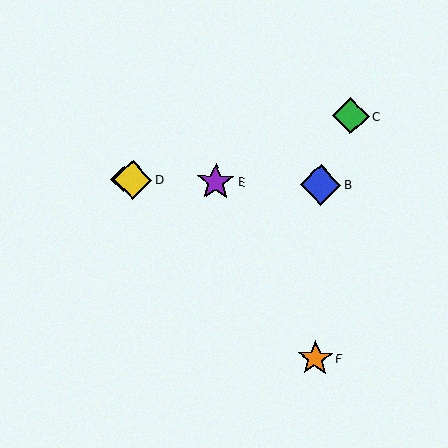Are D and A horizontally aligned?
Yes, both are at y≈180.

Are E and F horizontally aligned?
No, E is at y≈182 and F is at y≈358.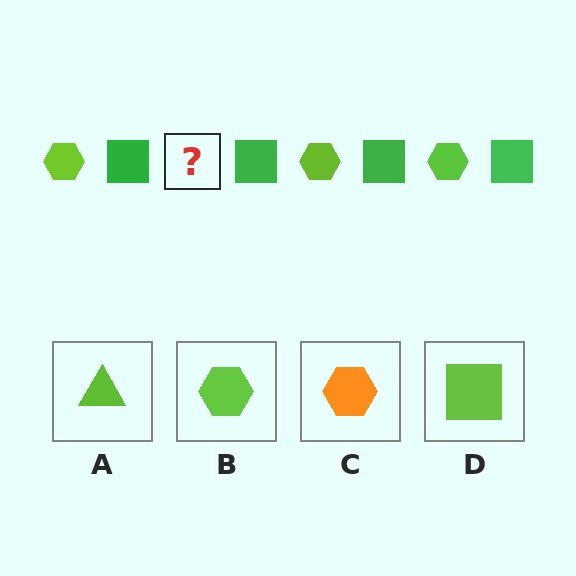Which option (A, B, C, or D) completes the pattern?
B.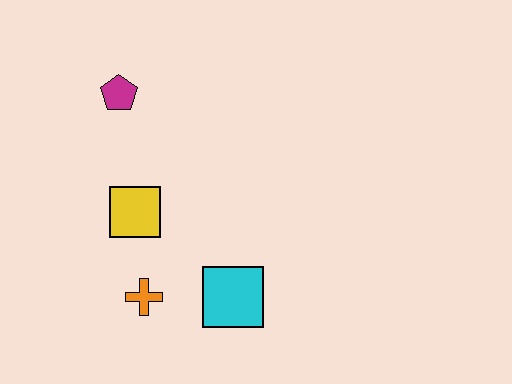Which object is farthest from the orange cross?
The magenta pentagon is farthest from the orange cross.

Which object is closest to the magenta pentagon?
The yellow square is closest to the magenta pentagon.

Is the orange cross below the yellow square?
Yes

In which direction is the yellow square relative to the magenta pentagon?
The yellow square is below the magenta pentagon.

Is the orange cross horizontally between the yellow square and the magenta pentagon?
No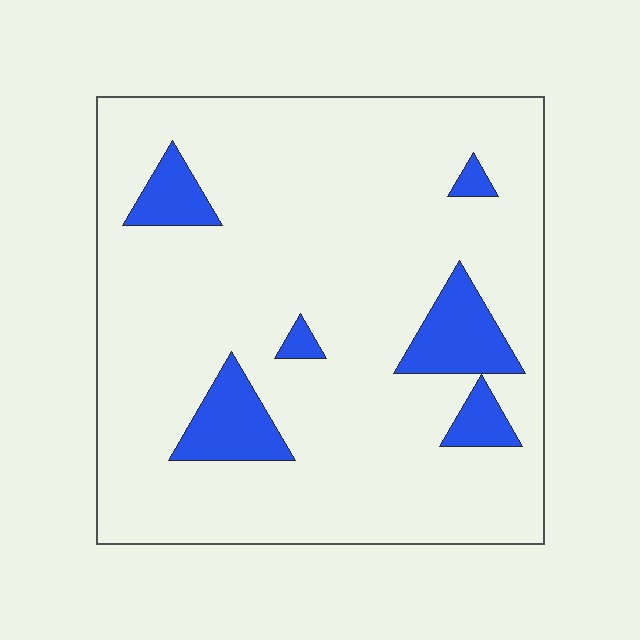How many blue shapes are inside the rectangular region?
6.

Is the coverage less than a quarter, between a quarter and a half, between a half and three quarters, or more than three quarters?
Less than a quarter.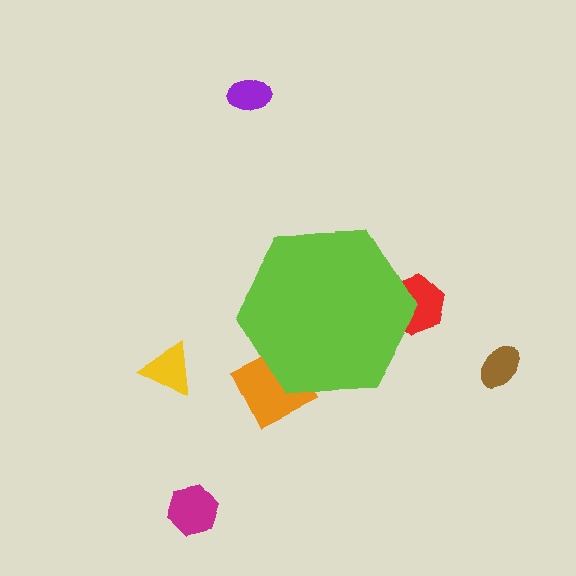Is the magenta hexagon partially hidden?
No, the magenta hexagon is fully visible.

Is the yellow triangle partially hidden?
No, the yellow triangle is fully visible.